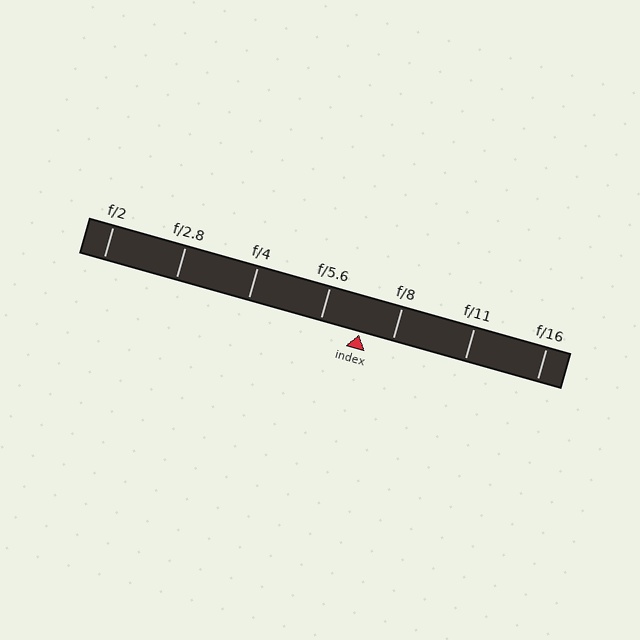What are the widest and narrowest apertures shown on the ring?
The widest aperture shown is f/2 and the narrowest is f/16.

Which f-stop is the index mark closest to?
The index mark is closest to f/8.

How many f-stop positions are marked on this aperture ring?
There are 7 f-stop positions marked.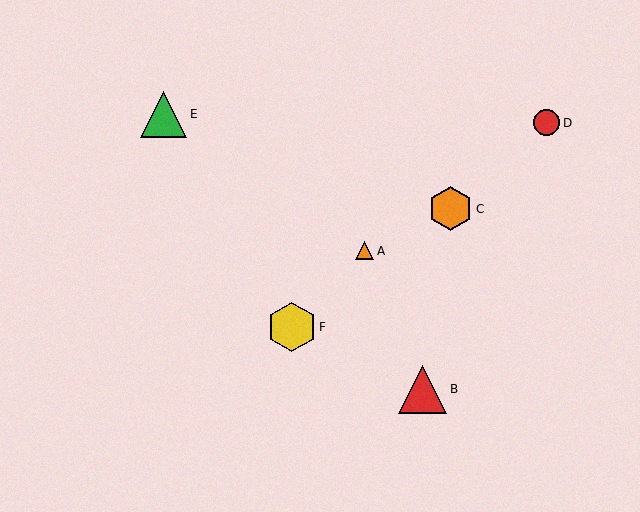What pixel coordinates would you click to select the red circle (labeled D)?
Click at (546, 123) to select the red circle D.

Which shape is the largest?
The yellow hexagon (labeled F) is the largest.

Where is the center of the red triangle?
The center of the red triangle is at (423, 389).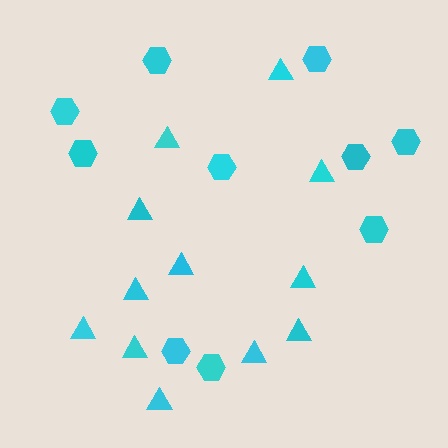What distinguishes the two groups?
There are 2 groups: one group of triangles (12) and one group of hexagons (10).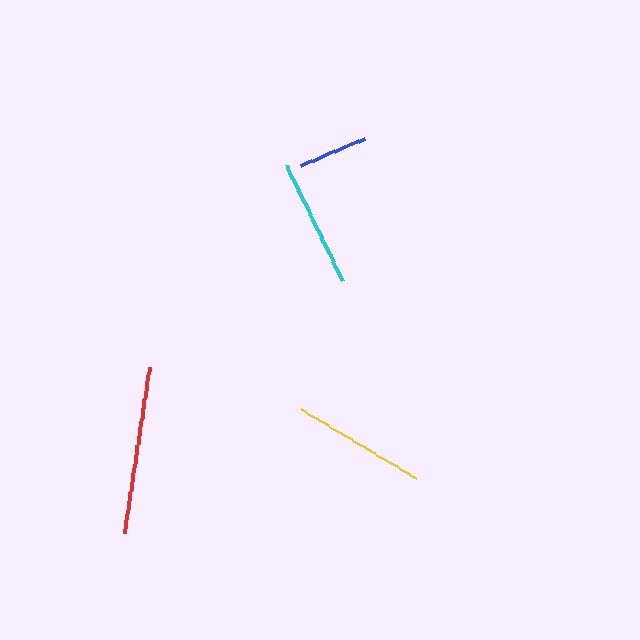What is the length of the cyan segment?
The cyan segment is approximately 128 pixels long.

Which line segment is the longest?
The red line is the longest at approximately 168 pixels.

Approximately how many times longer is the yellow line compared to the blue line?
The yellow line is approximately 1.9 times the length of the blue line.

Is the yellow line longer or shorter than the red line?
The red line is longer than the yellow line.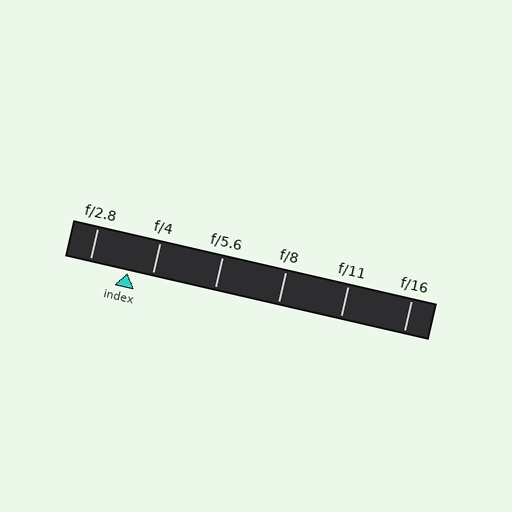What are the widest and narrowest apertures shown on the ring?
The widest aperture shown is f/2.8 and the narrowest is f/16.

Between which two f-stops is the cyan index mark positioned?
The index mark is between f/2.8 and f/4.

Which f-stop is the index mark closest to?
The index mark is closest to f/4.